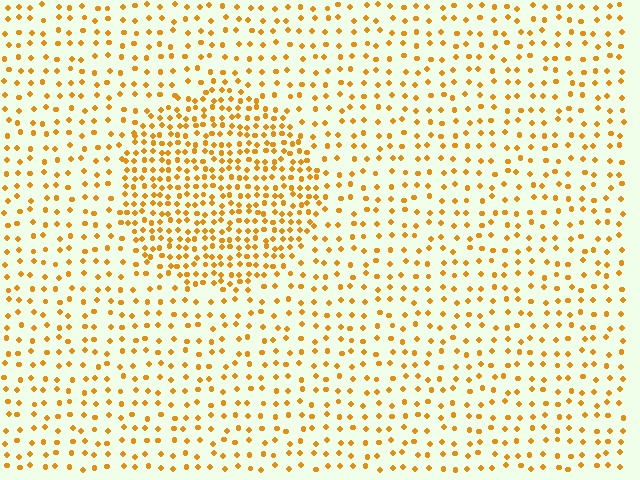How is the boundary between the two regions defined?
The boundary is defined by a change in element density (approximately 2.2x ratio). All elements are the same color, size, and shape.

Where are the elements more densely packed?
The elements are more densely packed inside the circle boundary.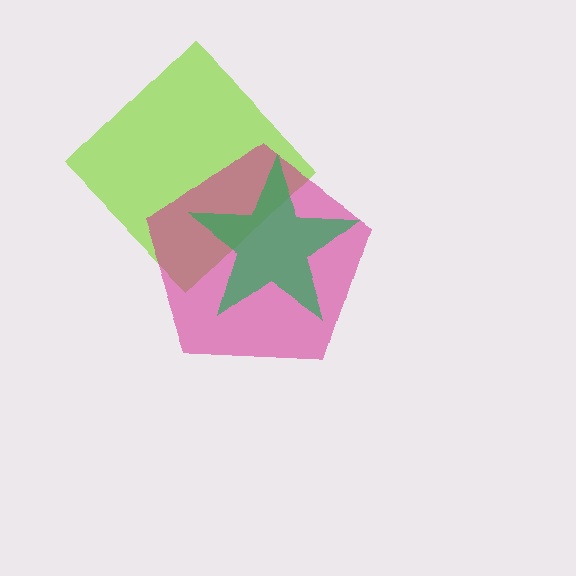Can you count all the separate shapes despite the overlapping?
Yes, there are 3 separate shapes.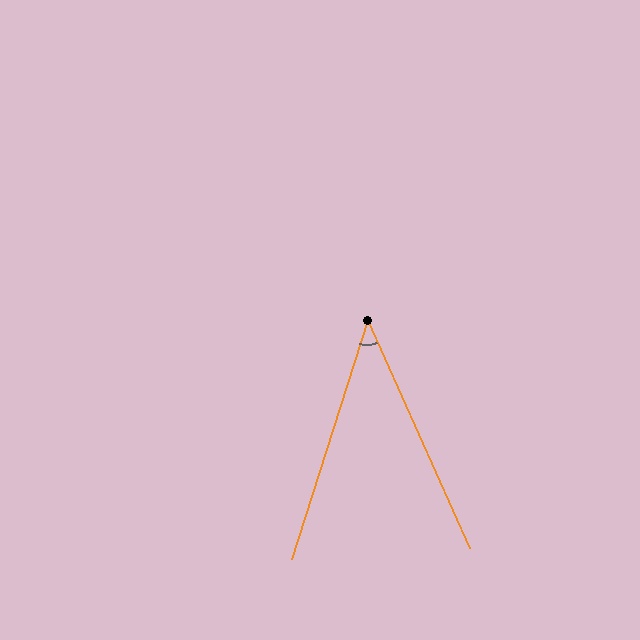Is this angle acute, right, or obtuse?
It is acute.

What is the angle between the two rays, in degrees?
Approximately 42 degrees.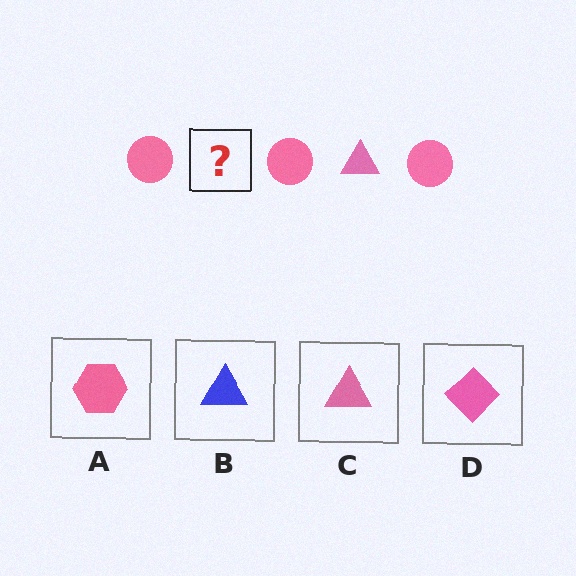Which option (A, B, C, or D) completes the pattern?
C.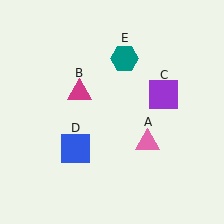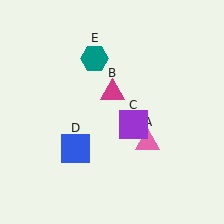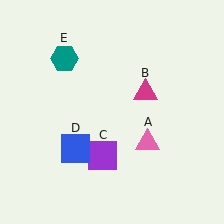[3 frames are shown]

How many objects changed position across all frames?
3 objects changed position: magenta triangle (object B), purple square (object C), teal hexagon (object E).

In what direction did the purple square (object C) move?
The purple square (object C) moved down and to the left.